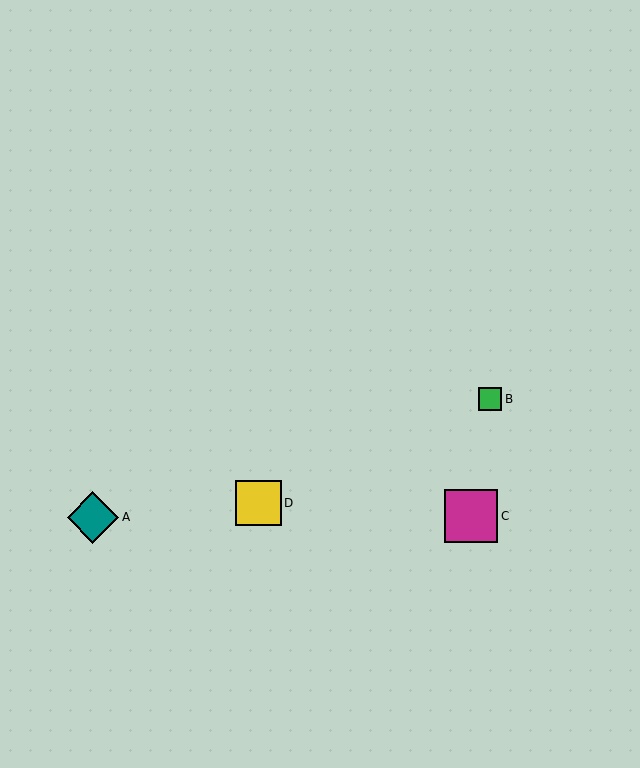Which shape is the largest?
The magenta square (labeled C) is the largest.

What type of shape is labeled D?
Shape D is a yellow square.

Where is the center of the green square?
The center of the green square is at (490, 399).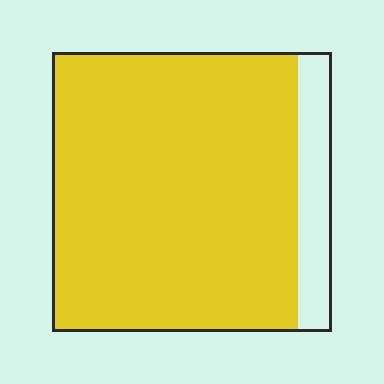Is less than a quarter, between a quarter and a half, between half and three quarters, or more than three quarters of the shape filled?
More than three quarters.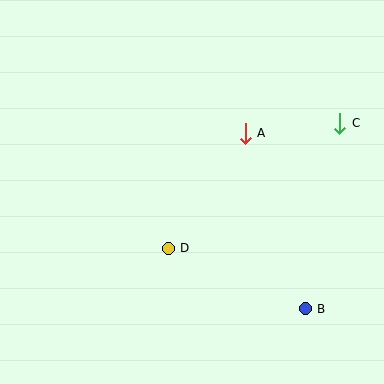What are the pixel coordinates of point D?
Point D is at (168, 248).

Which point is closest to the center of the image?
Point D at (168, 248) is closest to the center.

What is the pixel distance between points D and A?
The distance between D and A is 138 pixels.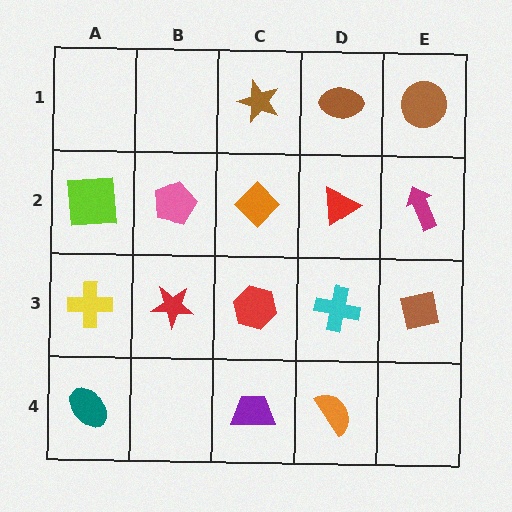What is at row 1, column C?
A brown star.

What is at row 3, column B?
A red star.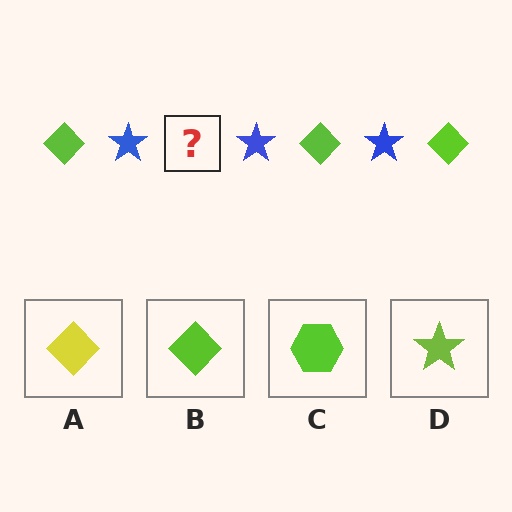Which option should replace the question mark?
Option B.